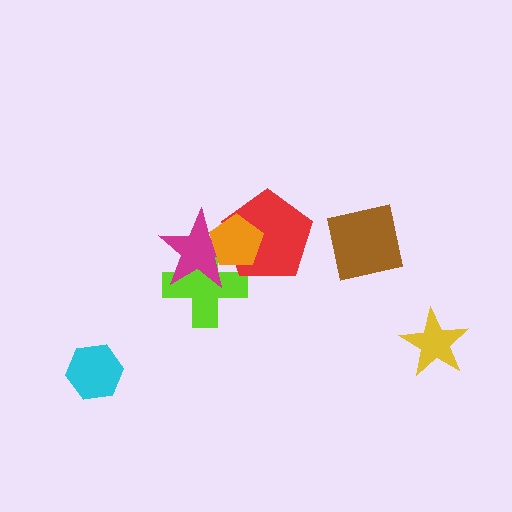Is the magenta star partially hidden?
Yes, it is partially covered by another shape.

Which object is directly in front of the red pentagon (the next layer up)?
The magenta star is directly in front of the red pentagon.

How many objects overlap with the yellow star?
0 objects overlap with the yellow star.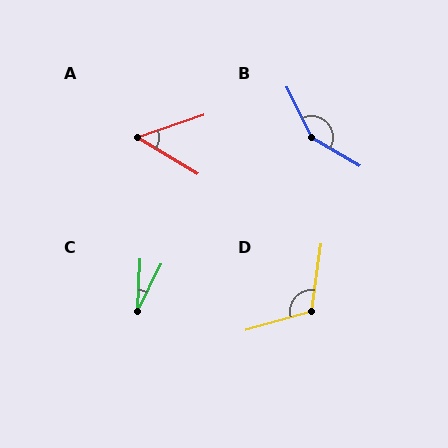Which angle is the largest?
B, at approximately 146 degrees.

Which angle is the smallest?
C, at approximately 24 degrees.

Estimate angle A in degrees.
Approximately 50 degrees.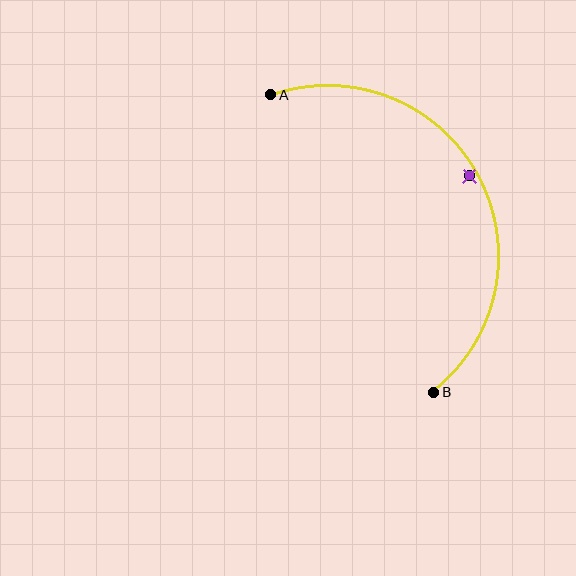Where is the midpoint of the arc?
The arc midpoint is the point on the curve farthest from the straight line joining A and B. It sits to the right of that line.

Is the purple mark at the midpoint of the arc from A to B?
No — the purple mark does not lie on the arc at all. It sits slightly inside the curve.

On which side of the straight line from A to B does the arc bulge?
The arc bulges to the right of the straight line connecting A and B.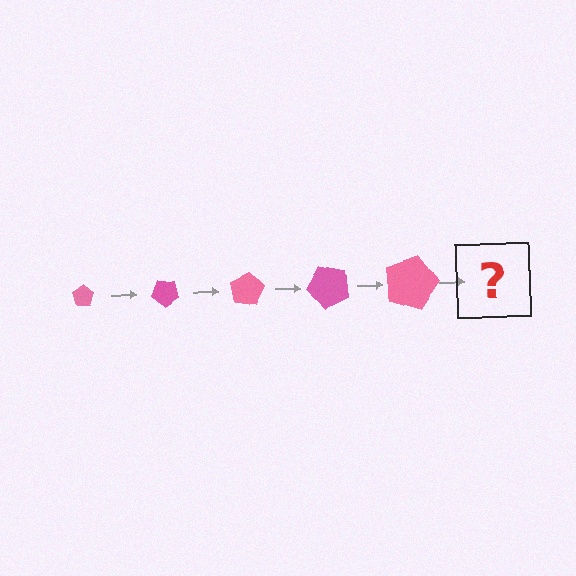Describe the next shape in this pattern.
It should be a pentagon, larger than the previous one and rotated 200 degrees from the start.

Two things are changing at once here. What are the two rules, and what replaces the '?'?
The two rules are that the pentagon grows larger each step and it rotates 40 degrees each step. The '?' should be a pentagon, larger than the previous one and rotated 200 degrees from the start.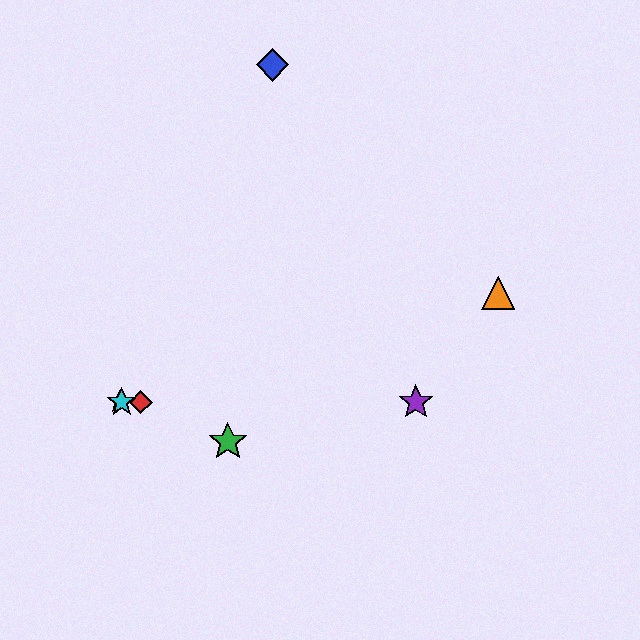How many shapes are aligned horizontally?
4 shapes (the red diamond, the yellow star, the purple star, the cyan star) are aligned horizontally.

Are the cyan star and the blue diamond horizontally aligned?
No, the cyan star is at y≈402 and the blue diamond is at y≈65.